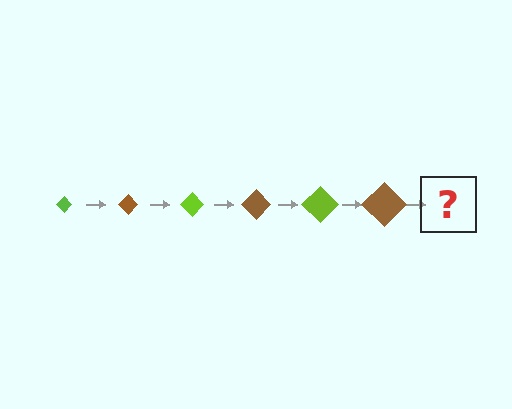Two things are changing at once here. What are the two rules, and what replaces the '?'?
The two rules are that the diamond grows larger each step and the color cycles through lime and brown. The '?' should be a lime diamond, larger than the previous one.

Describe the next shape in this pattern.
It should be a lime diamond, larger than the previous one.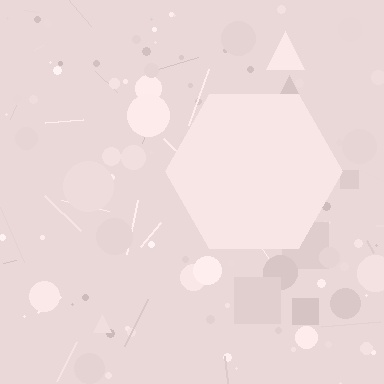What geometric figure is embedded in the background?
A hexagon is embedded in the background.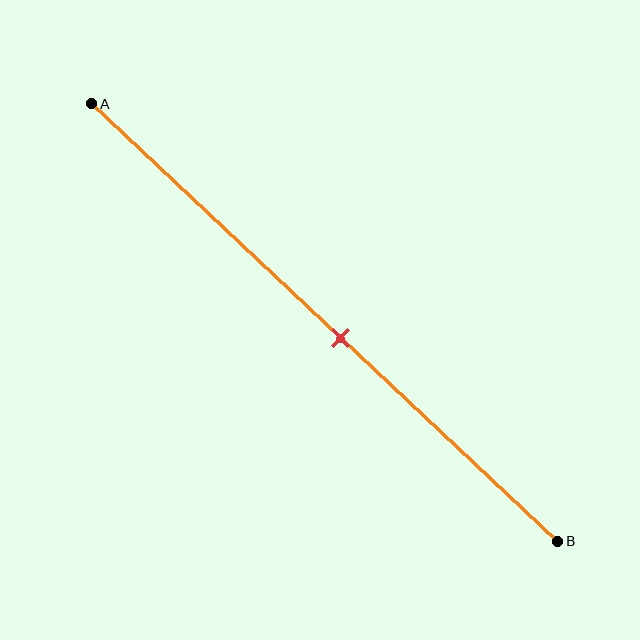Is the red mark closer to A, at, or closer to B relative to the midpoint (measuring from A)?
The red mark is closer to point B than the midpoint of segment AB.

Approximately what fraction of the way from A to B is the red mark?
The red mark is approximately 55% of the way from A to B.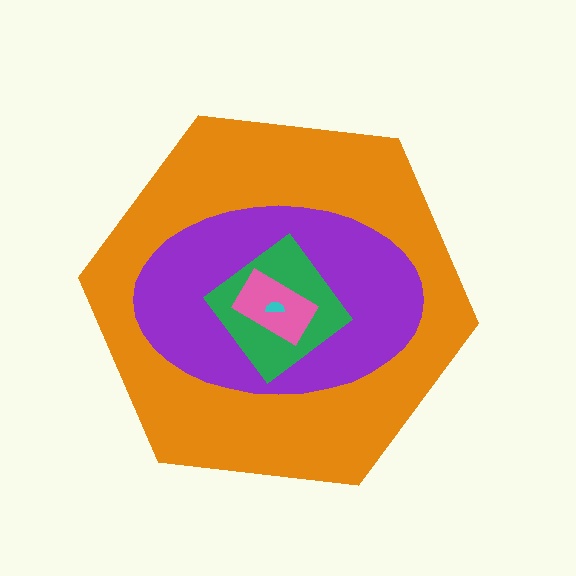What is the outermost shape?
The orange hexagon.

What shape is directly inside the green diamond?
The pink rectangle.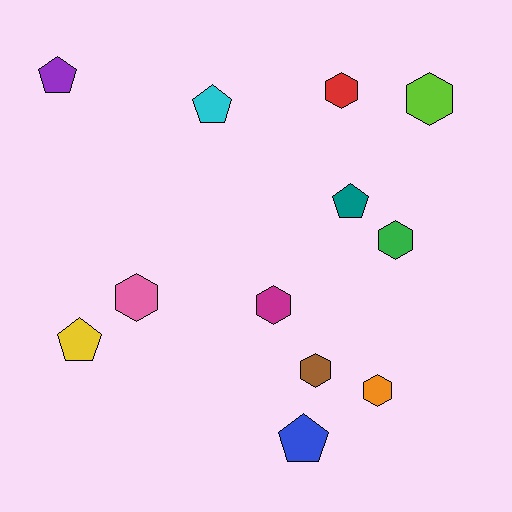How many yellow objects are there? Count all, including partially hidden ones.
There is 1 yellow object.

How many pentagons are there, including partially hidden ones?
There are 5 pentagons.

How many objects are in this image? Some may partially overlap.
There are 12 objects.